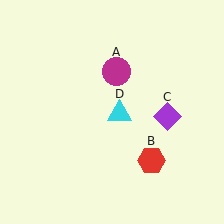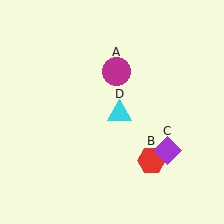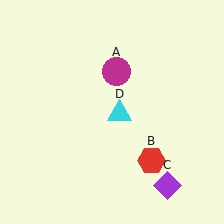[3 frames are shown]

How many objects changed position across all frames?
1 object changed position: purple diamond (object C).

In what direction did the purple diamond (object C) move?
The purple diamond (object C) moved down.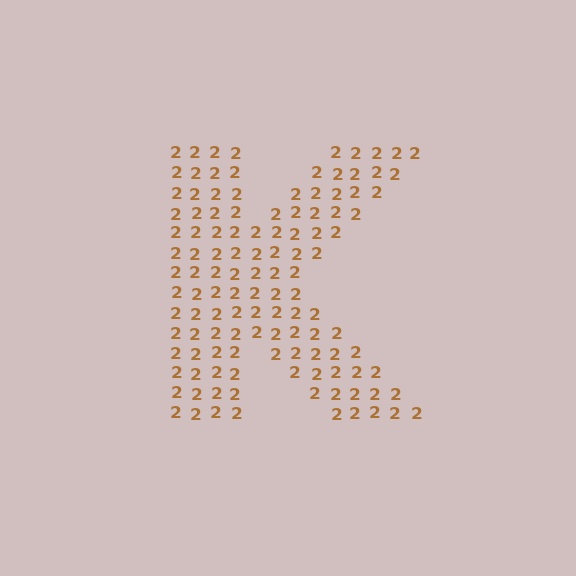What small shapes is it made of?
It is made of small digit 2's.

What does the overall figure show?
The overall figure shows the letter K.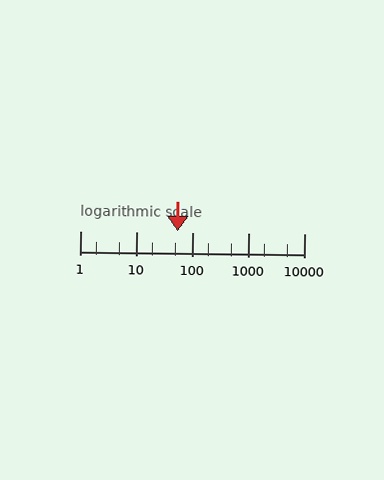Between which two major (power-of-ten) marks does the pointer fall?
The pointer is between 10 and 100.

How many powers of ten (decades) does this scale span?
The scale spans 4 decades, from 1 to 10000.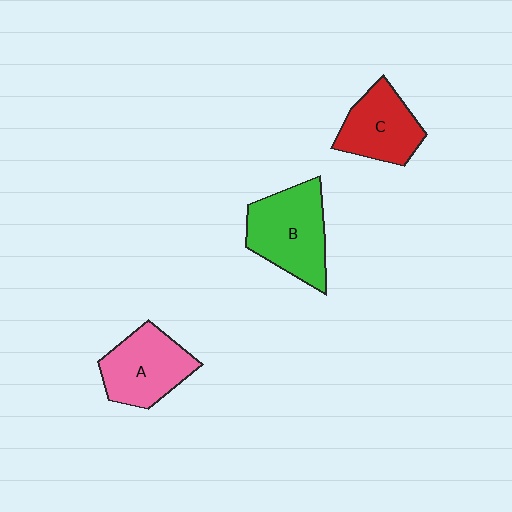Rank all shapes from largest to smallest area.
From largest to smallest: B (green), A (pink), C (red).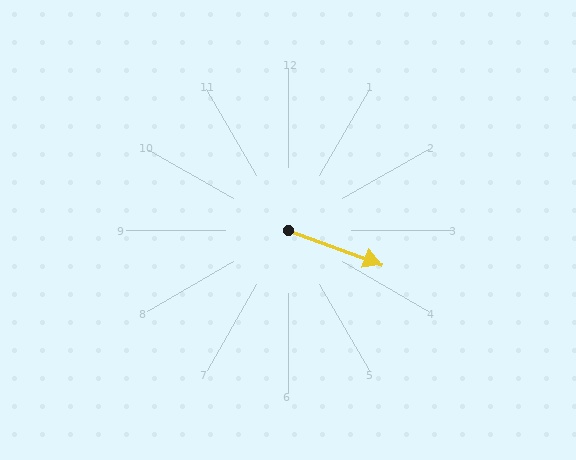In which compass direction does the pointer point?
East.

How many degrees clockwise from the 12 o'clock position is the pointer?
Approximately 110 degrees.